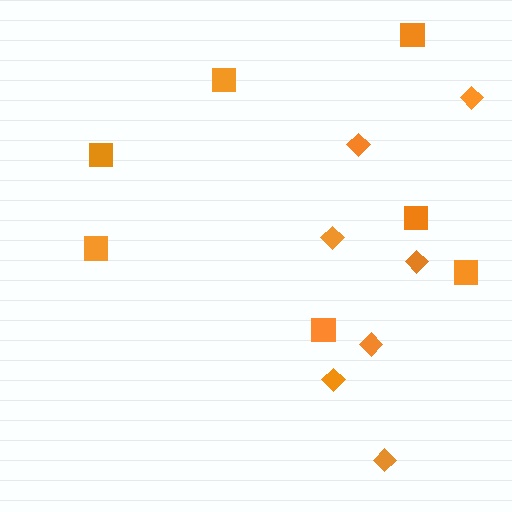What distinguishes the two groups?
There are 2 groups: one group of squares (7) and one group of diamonds (7).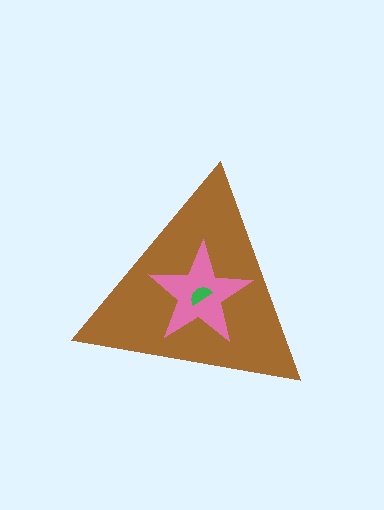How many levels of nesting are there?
3.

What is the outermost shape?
The brown triangle.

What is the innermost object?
The green semicircle.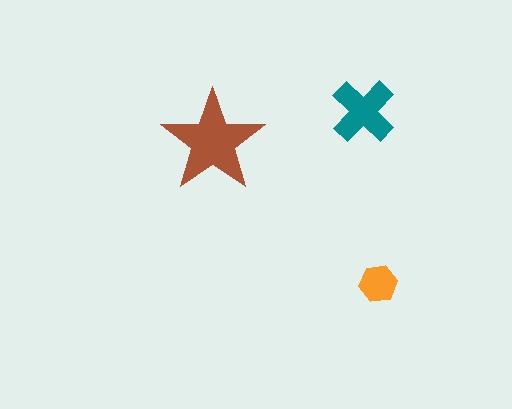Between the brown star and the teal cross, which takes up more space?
The brown star.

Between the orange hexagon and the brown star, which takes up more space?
The brown star.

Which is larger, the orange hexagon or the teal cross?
The teal cross.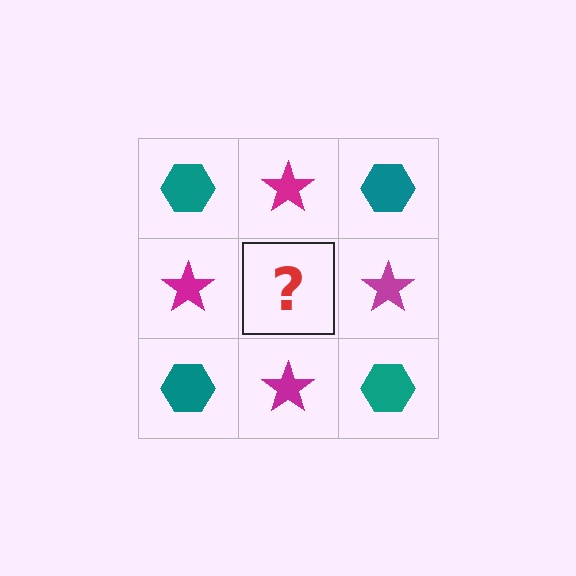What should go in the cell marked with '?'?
The missing cell should contain a teal hexagon.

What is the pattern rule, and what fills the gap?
The rule is that it alternates teal hexagon and magenta star in a checkerboard pattern. The gap should be filled with a teal hexagon.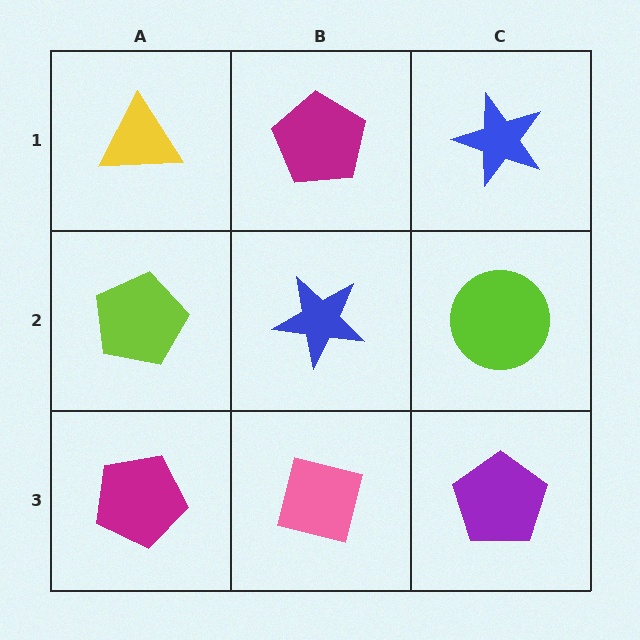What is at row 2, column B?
A blue star.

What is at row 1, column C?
A blue star.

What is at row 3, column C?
A purple pentagon.